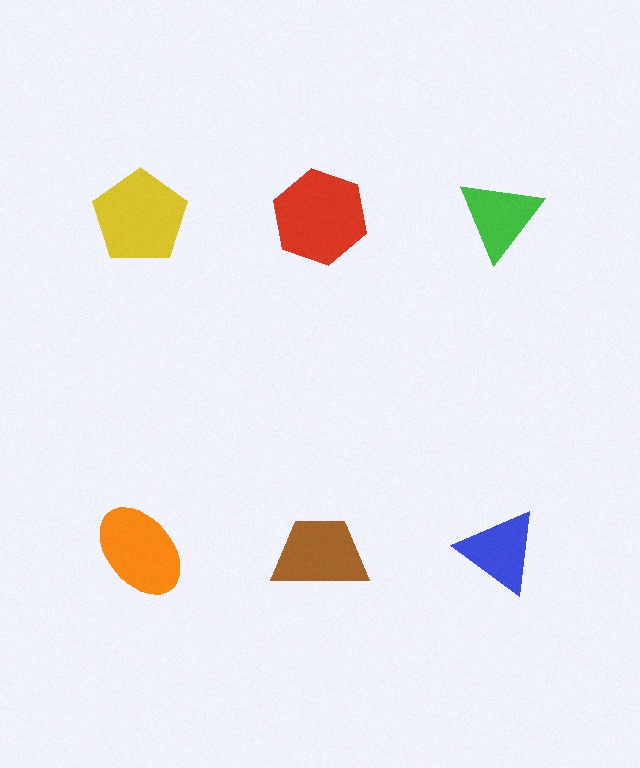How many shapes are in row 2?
3 shapes.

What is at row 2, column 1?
An orange ellipse.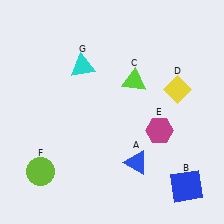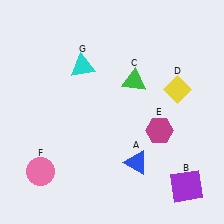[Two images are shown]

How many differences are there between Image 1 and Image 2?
There are 3 differences between the two images.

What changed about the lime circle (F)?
In Image 1, F is lime. In Image 2, it changed to pink.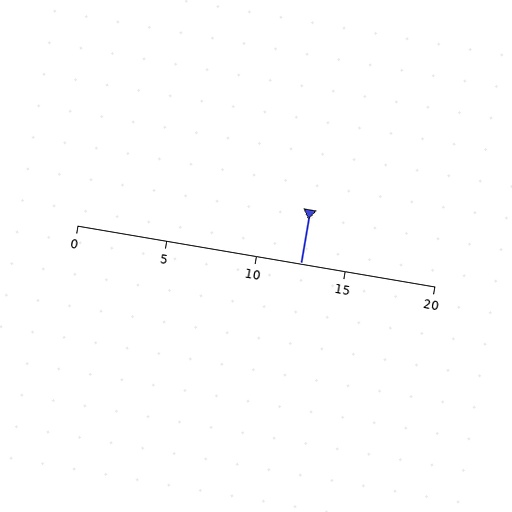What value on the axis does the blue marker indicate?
The marker indicates approximately 12.5.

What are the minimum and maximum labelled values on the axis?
The axis runs from 0 to 20.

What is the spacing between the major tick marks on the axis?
The major ticks are spaced 5 apart.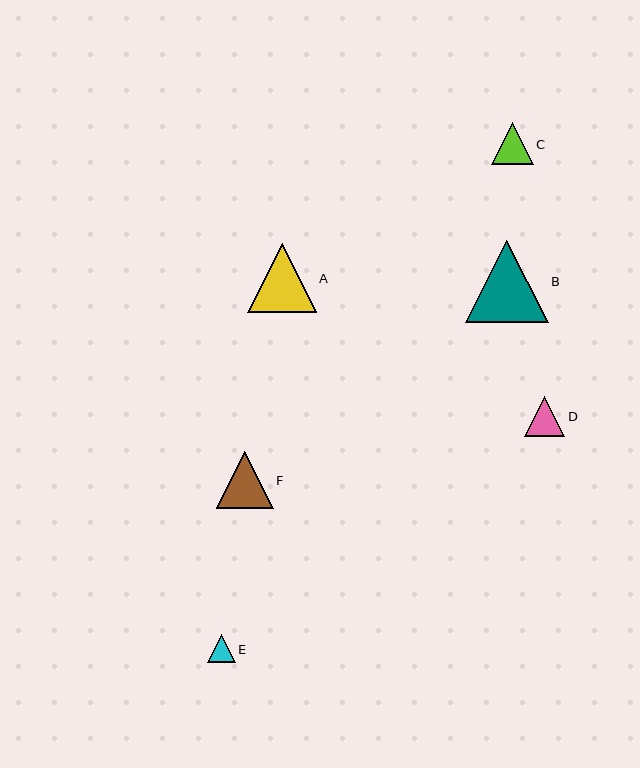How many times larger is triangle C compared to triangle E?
Triangle C is approximately 1.5 times the size of triangle E.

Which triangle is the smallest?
Triangle E is the smallest with a size of approximately 28 pixels.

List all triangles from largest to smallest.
From largest to smallest: B, A, F, C, D, E.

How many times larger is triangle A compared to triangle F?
Triangle A is approximately 1.2 times the size of triangle F.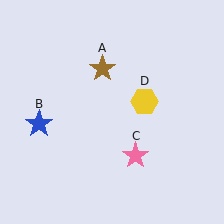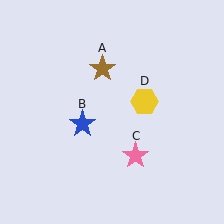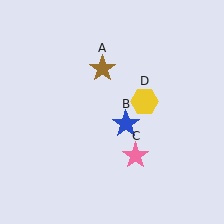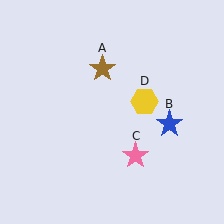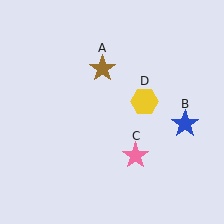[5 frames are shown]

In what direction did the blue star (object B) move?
The blue star (object B) moved right.